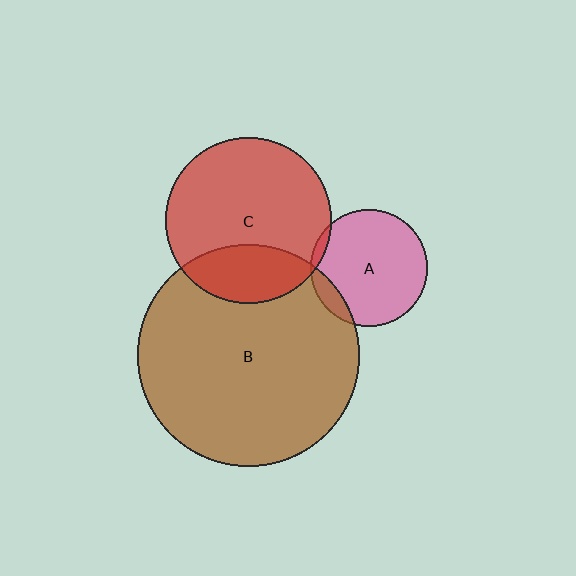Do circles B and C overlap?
Yes.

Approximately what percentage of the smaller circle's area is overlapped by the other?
Approximately 25%.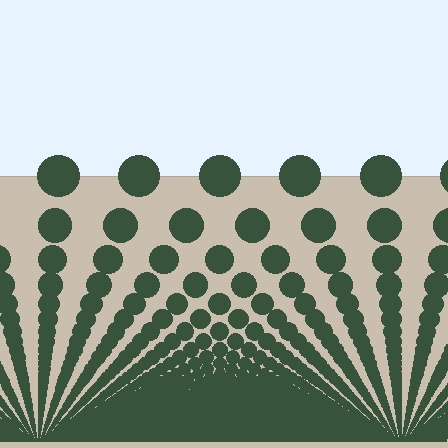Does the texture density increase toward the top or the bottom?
Density increases toward the bottom.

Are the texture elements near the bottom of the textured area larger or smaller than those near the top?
Smaller. The gradient is inverted — elements near the bottom are smaller and denser.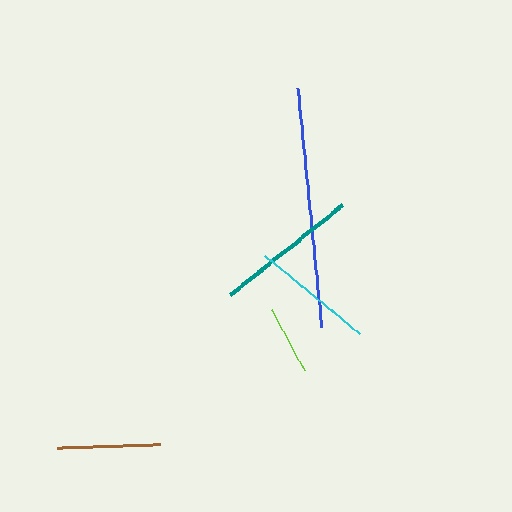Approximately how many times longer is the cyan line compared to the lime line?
The cyan line is approximately 1.8 times the length of the lime line.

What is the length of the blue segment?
The blue segment is approximately 241 pixels long.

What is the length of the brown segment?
The brown segment is approximately 103 pixels long.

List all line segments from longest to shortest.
From longest to shortest: blue, teal, cyan, brown, lime.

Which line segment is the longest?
The blue line is the longest at approximately 241 pixels.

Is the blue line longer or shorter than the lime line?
The blue line is longer than the lime line.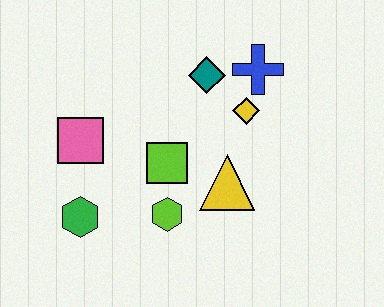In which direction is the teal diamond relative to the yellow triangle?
The teal diamond is above the yellow triangle.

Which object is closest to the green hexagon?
The pink square is closest to the green hexagon.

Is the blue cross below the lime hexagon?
No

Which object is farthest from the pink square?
The blue cross is farthest from the pink square.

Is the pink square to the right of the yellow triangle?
No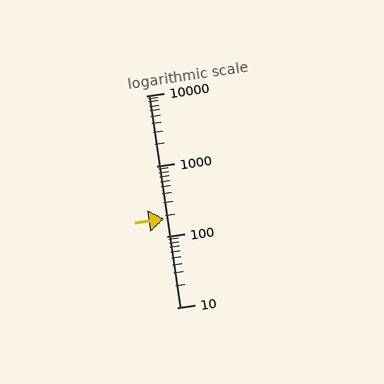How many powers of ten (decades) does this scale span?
The scale spans 3 decades, from 10 to 10000.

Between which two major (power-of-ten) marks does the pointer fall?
The pointer is between 100 and 1000.